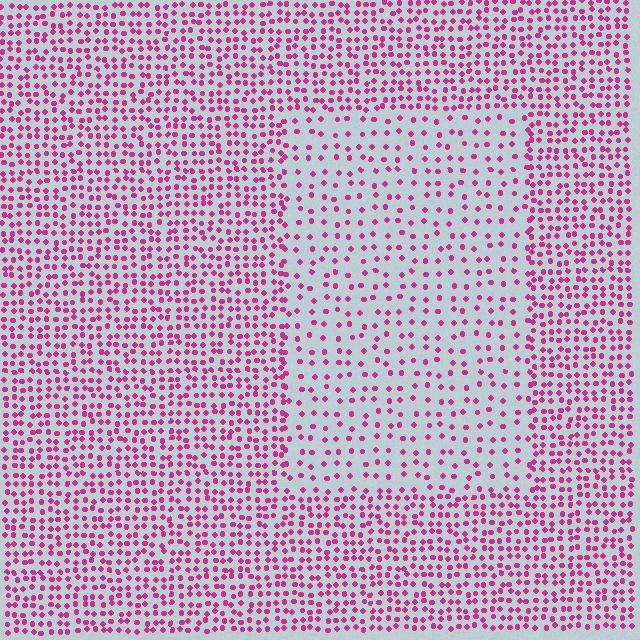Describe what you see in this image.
The image contains small magenta elements arranged at two different densities. A rectangle-shaped region is visible where the elements are less densely packed than the surrounding area.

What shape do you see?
I see a rectangle.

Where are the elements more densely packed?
The elements are more densely packed outside the rectangle boundary.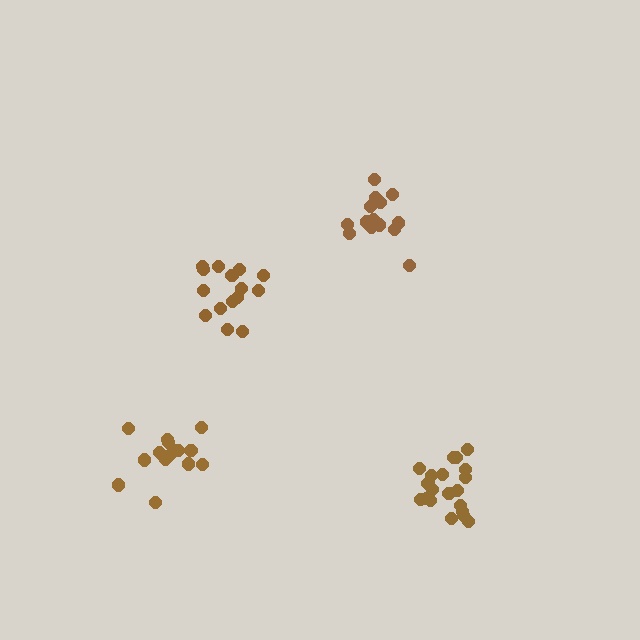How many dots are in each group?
Group 1: 15 dots, Group 2: 15 dots, Group 3: 15 dots, Group 4: 20 dots (65 total).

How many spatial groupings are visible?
There are 4 spatial groupings.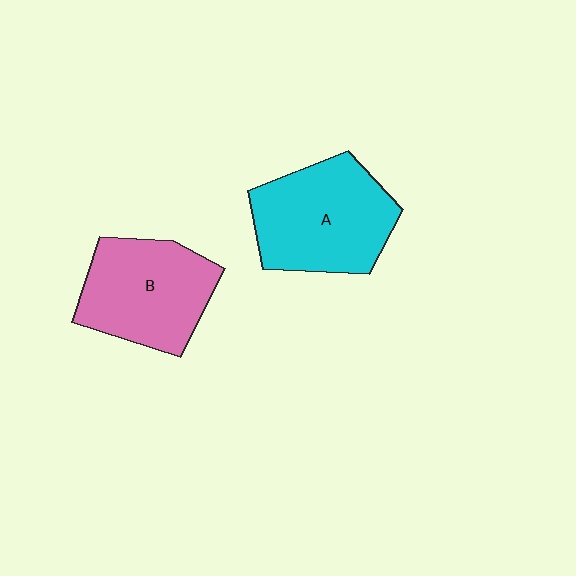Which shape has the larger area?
Shape A (cyan).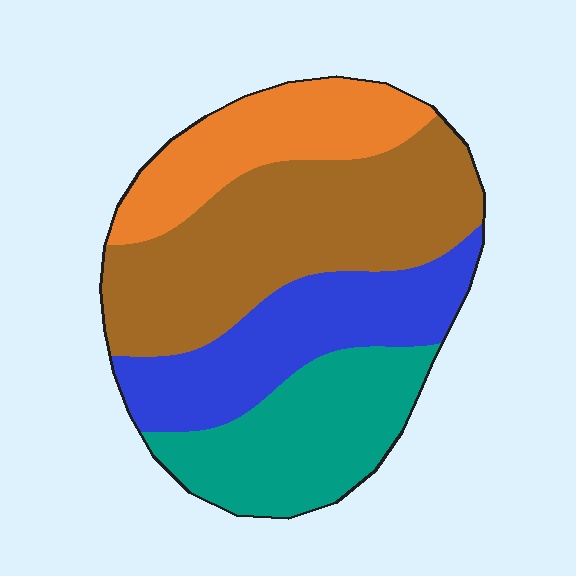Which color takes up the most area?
Brown, at roughly 35%.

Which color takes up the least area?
Orange, at roughly 20%.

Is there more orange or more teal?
Teal.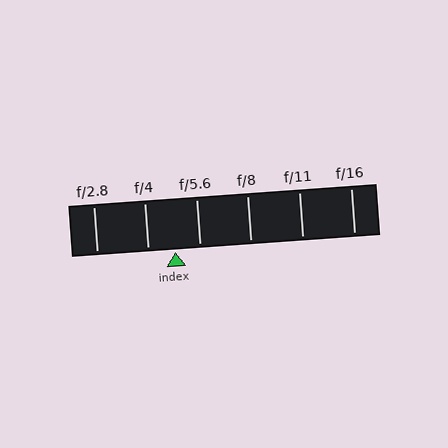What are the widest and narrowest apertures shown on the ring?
The widest aperture shown is f/2.8 and the narrowest is f/16.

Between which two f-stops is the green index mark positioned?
The index mark is between f/4 and f/5.6.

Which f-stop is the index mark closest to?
The index mark is closest to f/5.6.